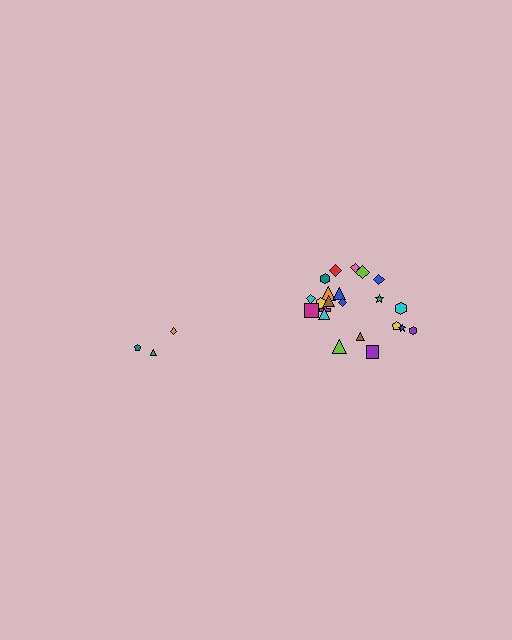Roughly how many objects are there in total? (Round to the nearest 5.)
Roughly 25 objects in total.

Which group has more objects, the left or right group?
The right group.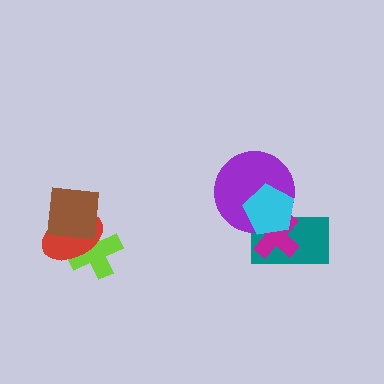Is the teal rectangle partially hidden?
Yes, it is partially covered by another shape.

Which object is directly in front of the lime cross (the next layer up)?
The red ellipse is directly in front of the lime cross.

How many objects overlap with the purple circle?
3 objects overlap with the purple circle.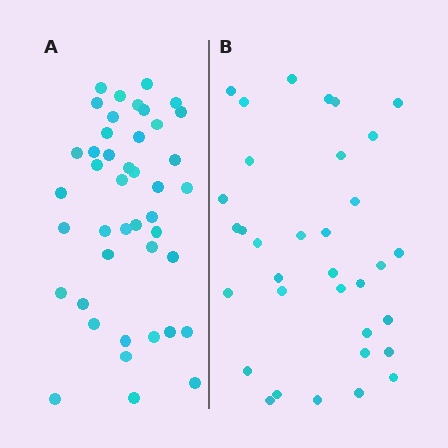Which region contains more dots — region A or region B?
Region A (the left region) has more dots.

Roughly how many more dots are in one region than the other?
Region A has roughly 8 or so more dots than region B.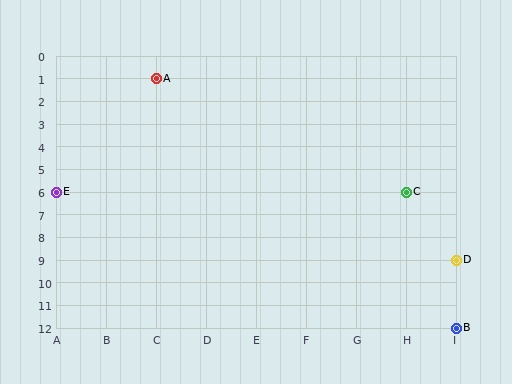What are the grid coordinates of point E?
Point E is at grid coordinates (A, 6).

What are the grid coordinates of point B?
Point B is at grid coordinates (I, 12).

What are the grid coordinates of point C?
Point C is at grid coordinates (H, 6).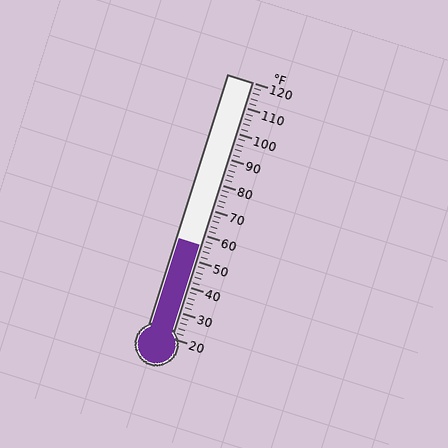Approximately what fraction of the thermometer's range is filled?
The thermometer is filled to approximately 35% of its range.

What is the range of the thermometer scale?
The thermometer scale ranges from 20°F to 120°F.